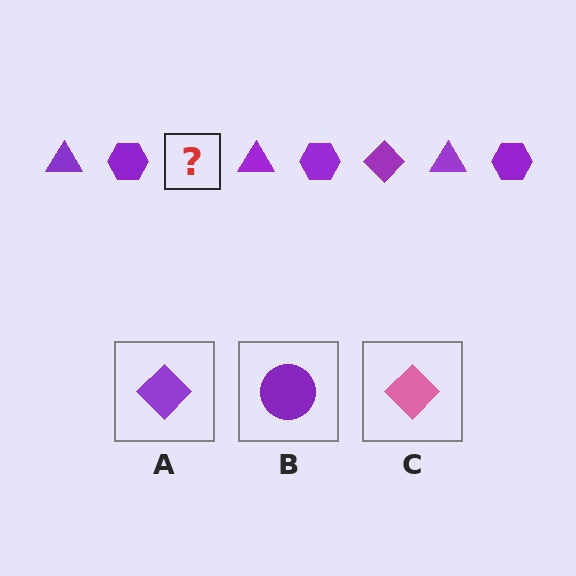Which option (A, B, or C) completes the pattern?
A.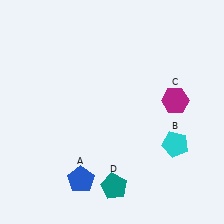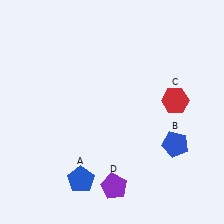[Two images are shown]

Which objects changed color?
B changed from cyan to blue. C changed from magenta to red. D changed from teal to purple.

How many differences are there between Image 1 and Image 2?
There are 3 differences between the two images.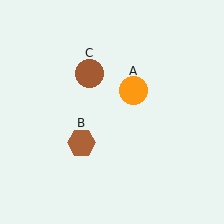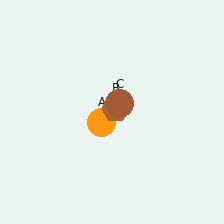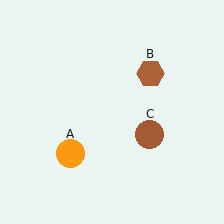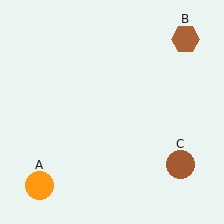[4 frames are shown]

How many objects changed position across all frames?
3 objects changed position: orange circle (object A), brown hexagon (object B), brown circle (object C).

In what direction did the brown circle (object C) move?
The brown circle (object C) moved down and to the right.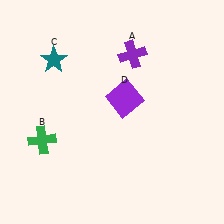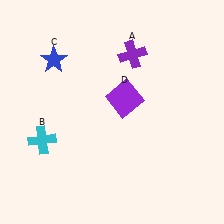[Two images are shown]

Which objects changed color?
B changed from green to cyan. C changed from teal to blue.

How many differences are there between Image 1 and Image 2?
There are 2 differences between the two images.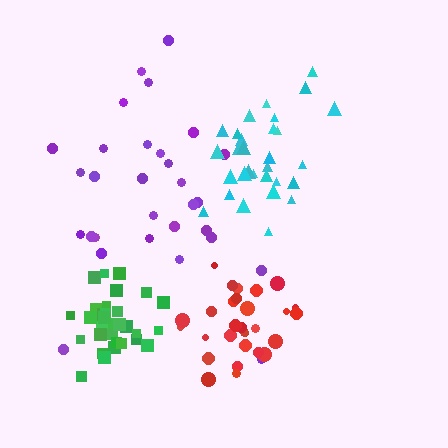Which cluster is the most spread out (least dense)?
Purple.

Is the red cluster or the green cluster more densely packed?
Green.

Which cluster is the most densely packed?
Green.